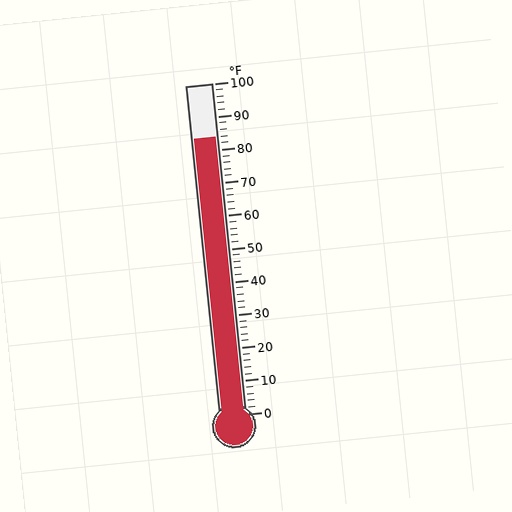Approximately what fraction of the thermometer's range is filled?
The thermometer is filled to approximately 85% of its range.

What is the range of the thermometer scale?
The thermometer scale ranges from 0°F to 100°F.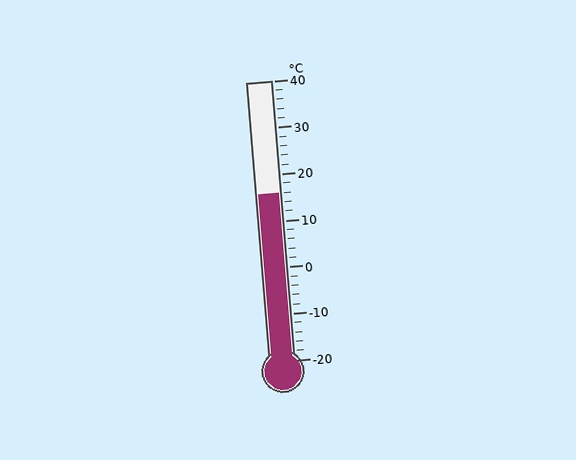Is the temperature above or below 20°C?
The temperature is below 20°C.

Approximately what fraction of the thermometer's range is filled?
The thermometer is filled to approximately 60% of its range.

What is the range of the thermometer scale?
The thermometer scale ranges from -20°C to 40°C.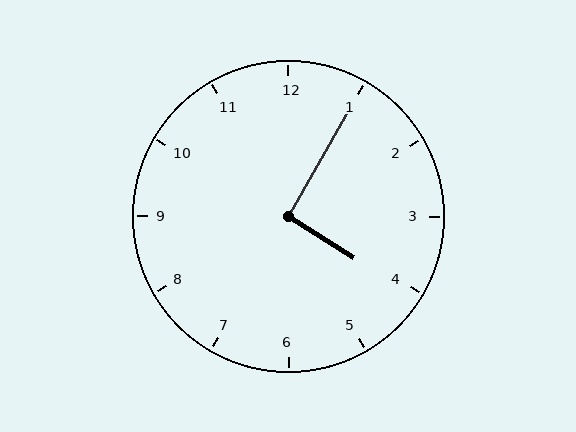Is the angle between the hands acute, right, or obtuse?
It is right.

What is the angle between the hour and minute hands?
Approximately 92 degrees.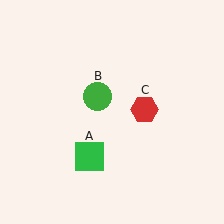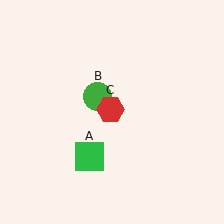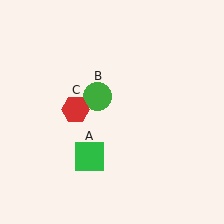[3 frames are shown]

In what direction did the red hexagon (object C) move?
The red hexagon (object C) moved left.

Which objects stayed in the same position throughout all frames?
Green square (object A) and green circle (object B) remained stationary.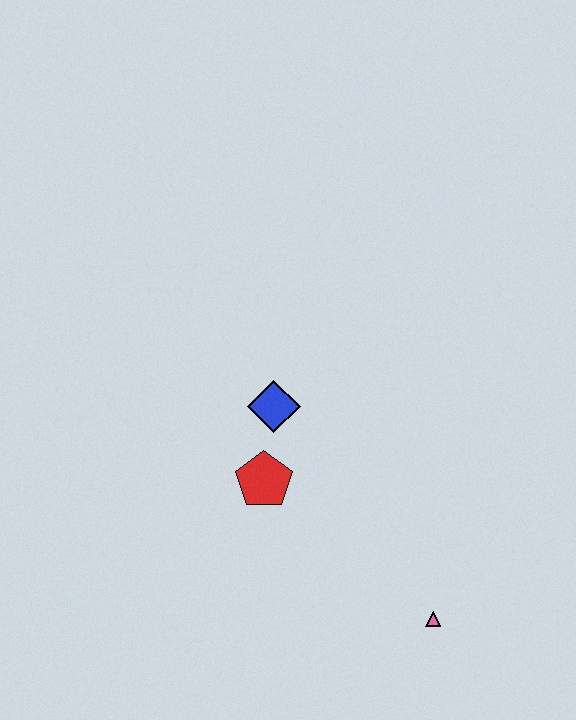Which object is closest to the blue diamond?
The red pentagon is closest to the blue diamond.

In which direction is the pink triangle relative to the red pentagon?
The pink triangle is to the right of the red pentagon.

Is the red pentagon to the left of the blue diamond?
Yes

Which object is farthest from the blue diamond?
The pink triangle is farthest from the blue diamond.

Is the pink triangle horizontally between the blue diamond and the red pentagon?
No